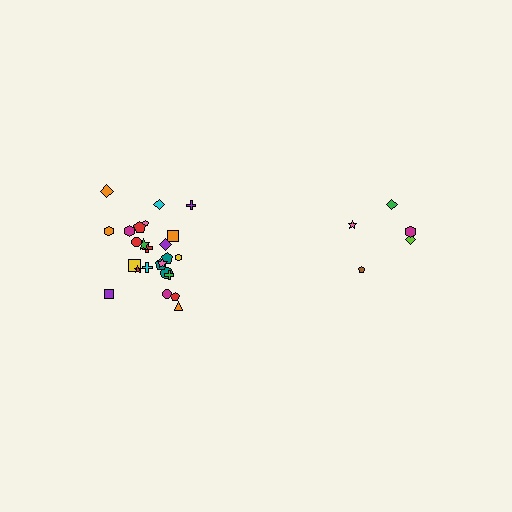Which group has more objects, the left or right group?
The left group.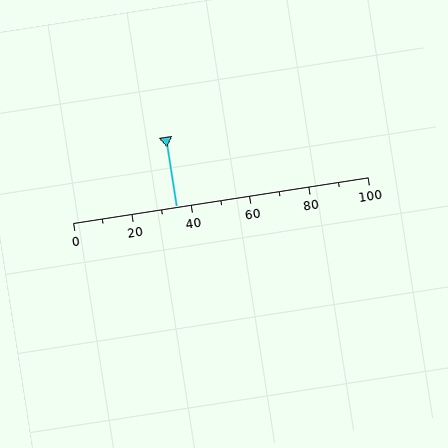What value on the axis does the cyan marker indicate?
The marker indicates approximately 35.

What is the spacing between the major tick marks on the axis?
The major ticks are spaced 20 apart.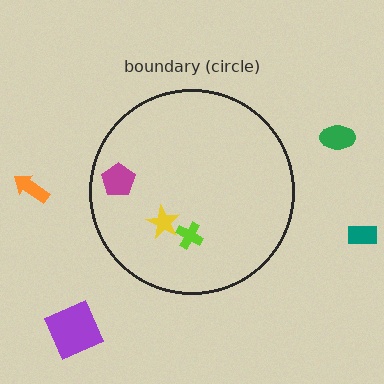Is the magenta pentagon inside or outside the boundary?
Inside.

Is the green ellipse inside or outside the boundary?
Outside.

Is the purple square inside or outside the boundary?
Outside.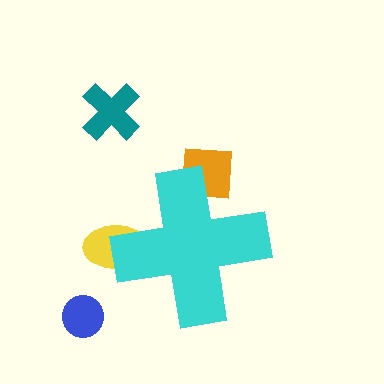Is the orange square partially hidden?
Yes, the orange square is partially hidden behind the cyan cross.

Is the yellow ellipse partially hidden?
Yes, the yellow ellipse is partially hidden behind the cyan cross.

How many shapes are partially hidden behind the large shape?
2 shapes are partially hidden.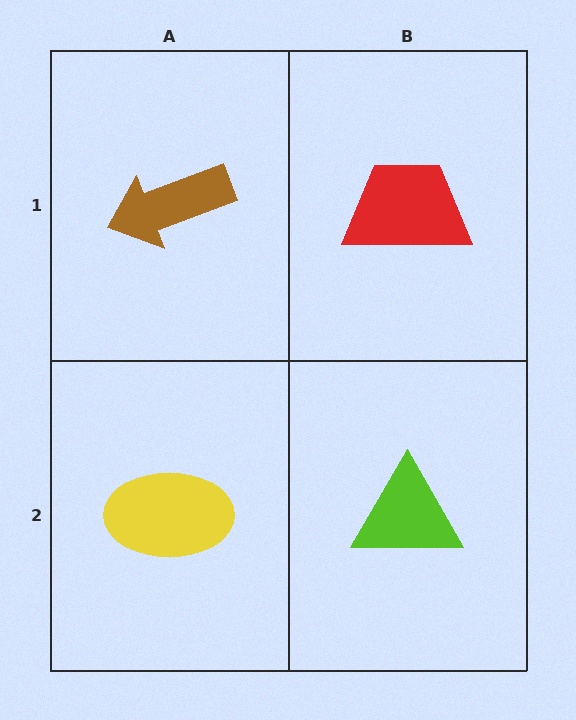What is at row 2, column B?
A lime triangle.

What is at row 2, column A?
A yellow ellipse.